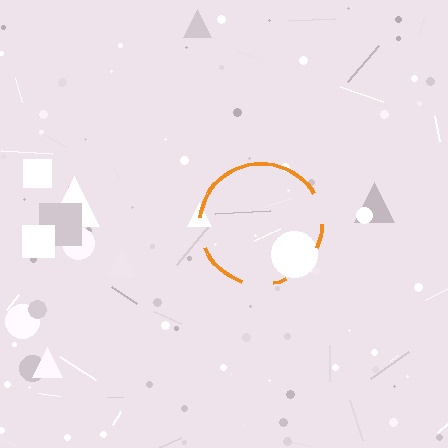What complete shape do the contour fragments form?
The contour fragments form a circle.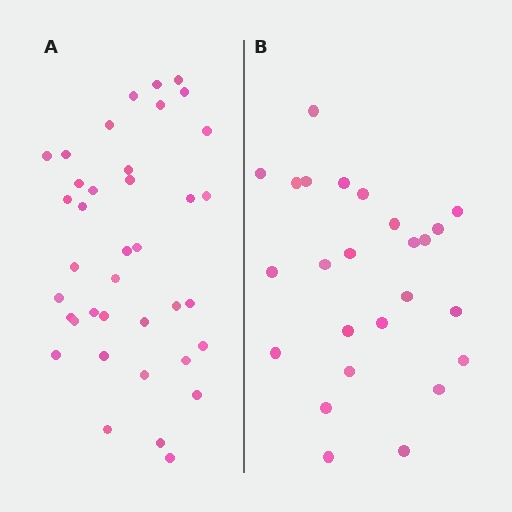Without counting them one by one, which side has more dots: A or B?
Region A (the left region) has more dots.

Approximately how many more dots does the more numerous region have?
Region A has approximately 15 more dots than region B.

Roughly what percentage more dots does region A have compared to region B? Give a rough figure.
About 50% more.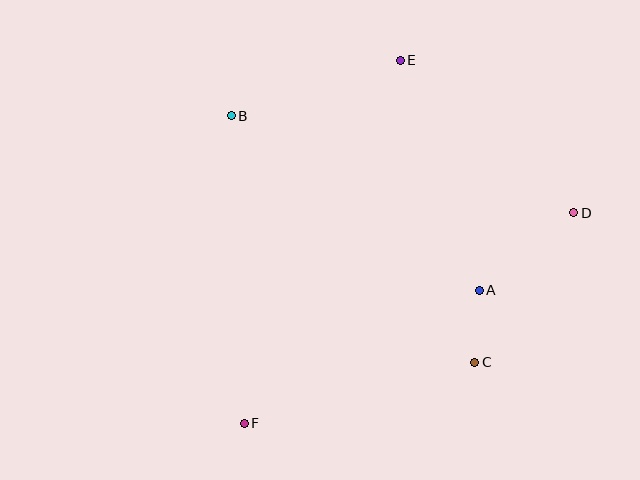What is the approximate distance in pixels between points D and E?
The distance between D and E is approximately 231 pixels.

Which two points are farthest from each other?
Points E and F are farthest from each other.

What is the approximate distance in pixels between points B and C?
The distance between B and C is approximately 346 pixels.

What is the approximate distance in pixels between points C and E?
The distance between C and E is approximately 311 pixels.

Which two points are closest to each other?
Points A and C are closest to each other.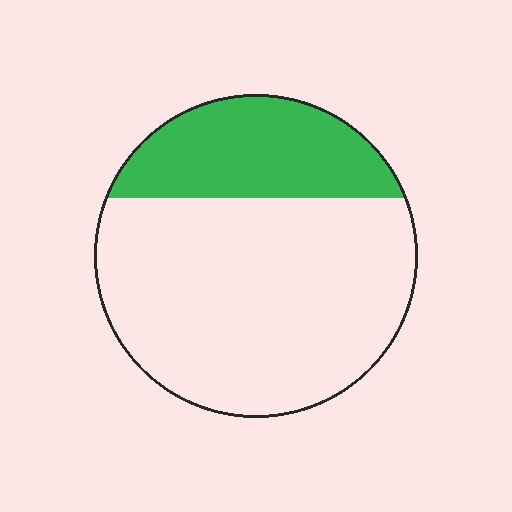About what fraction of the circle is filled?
About one quarter (1/4).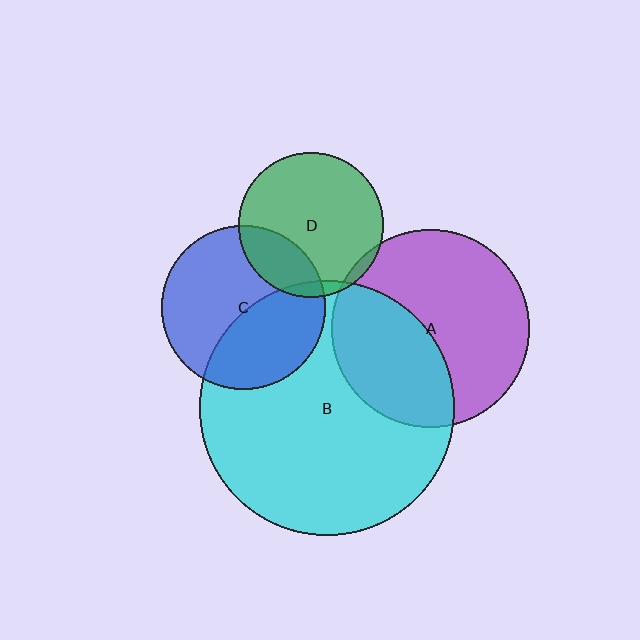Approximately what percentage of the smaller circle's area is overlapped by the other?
Approximately 20%.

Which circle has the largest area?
Circle B (cyan).